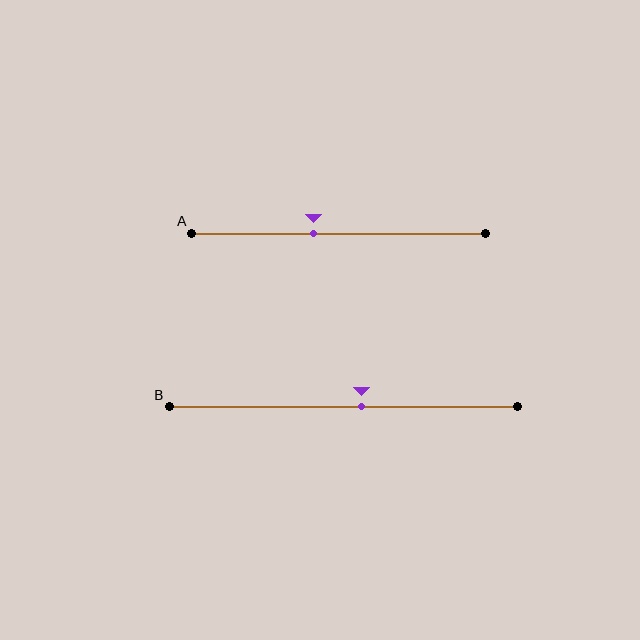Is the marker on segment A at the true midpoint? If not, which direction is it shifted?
No, the marker on segment A is shifted to the left by about 8% of the segment length.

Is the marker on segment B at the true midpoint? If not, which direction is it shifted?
No, the marker on segment B is shifted to the right by about 5% of the segment length.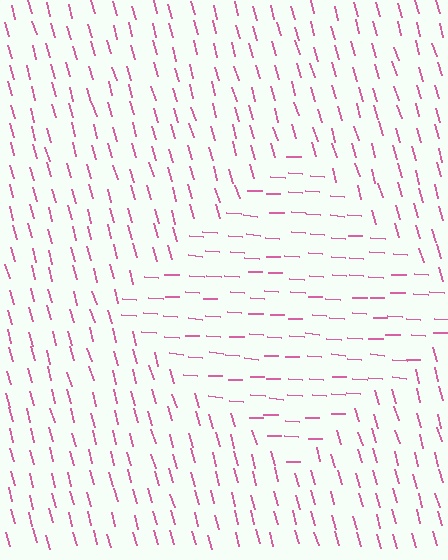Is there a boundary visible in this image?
Yes, there is a texture boundary formed by a change in line orientation.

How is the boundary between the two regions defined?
The boundary is defined purely by a change in line orientation (approximately 71 degrees difference). All lines are the same color and thickness.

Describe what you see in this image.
The image is filled with small pink line segments. A diamond region in the image has lines oriented differently from the surrounding lines, creating a visible texture boundary.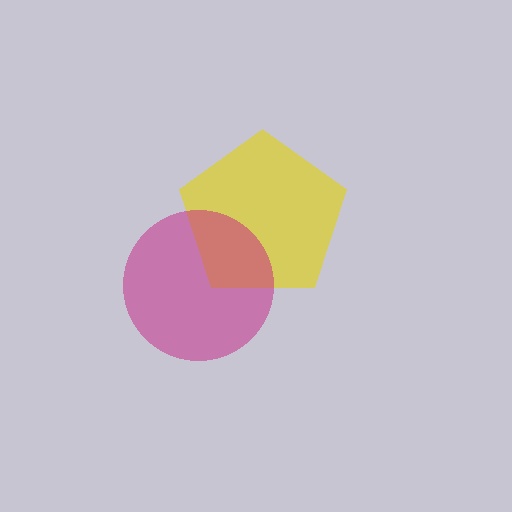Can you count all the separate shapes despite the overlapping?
Yes, there are 2 separate shapes.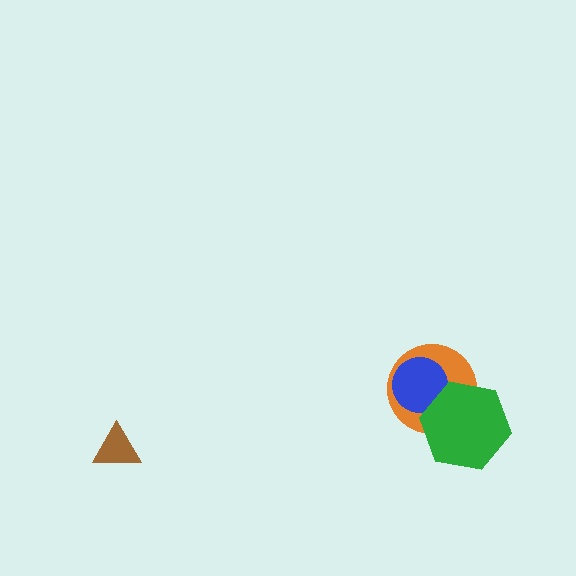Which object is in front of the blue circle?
The green hexagon is in front of the blue circle.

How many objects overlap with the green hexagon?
2 objects overlap with the green hexagon.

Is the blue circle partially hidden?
Yes, it is partially covered by another shape.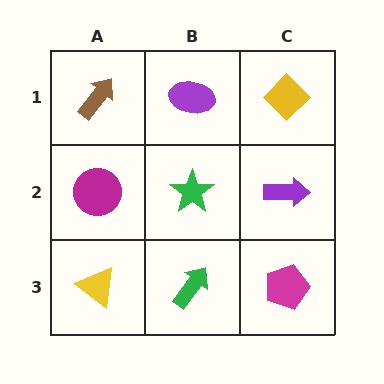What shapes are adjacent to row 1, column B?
A green star (row 2, column B), a brown arrow (row 1, column A), a yellow diamond (row 1, column C).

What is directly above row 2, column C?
A yellow diamond.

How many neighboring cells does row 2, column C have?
3.